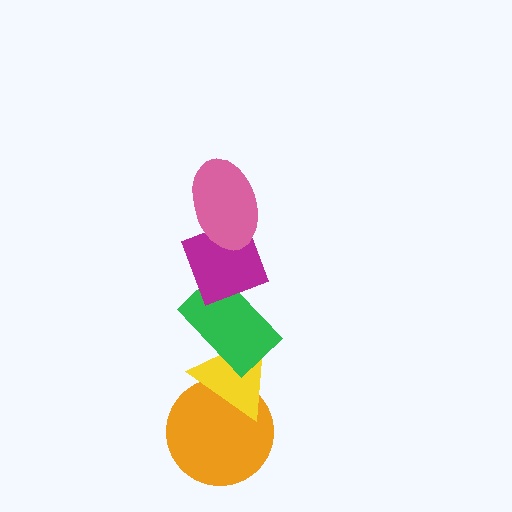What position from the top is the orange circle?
The orange circle is 5th from the top.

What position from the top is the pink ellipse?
The pink ellipse is 1st from the top.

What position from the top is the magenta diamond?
The magenta diamond is 2nd from the top.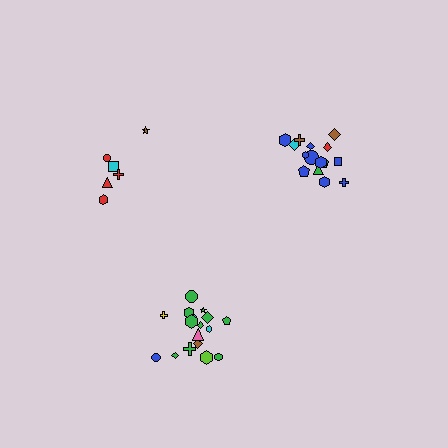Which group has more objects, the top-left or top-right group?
The top-right group.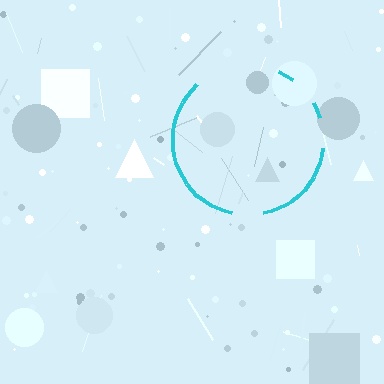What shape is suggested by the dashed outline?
The dashed outline suggests a circle.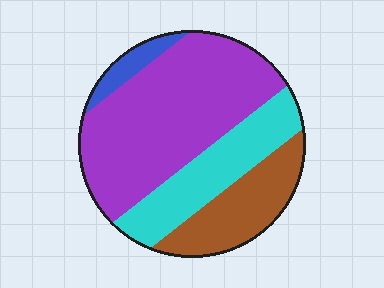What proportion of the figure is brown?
Brown takes up about one fifth (1/5) of the figure.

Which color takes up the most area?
Purple, at roughly 50%.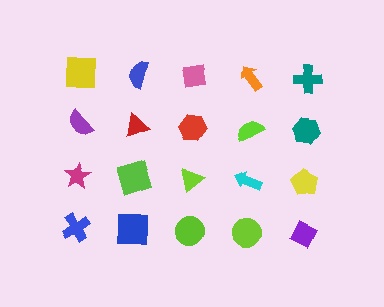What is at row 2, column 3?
A red hexagon.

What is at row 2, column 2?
A red triangle.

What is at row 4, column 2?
A blue square.